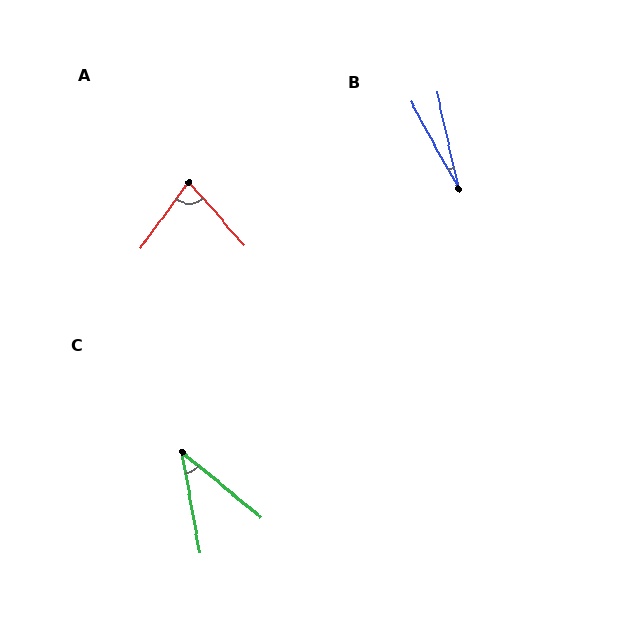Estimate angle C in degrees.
Approximately 40 degrees.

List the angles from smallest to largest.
B (16°), C (40°), A (78°).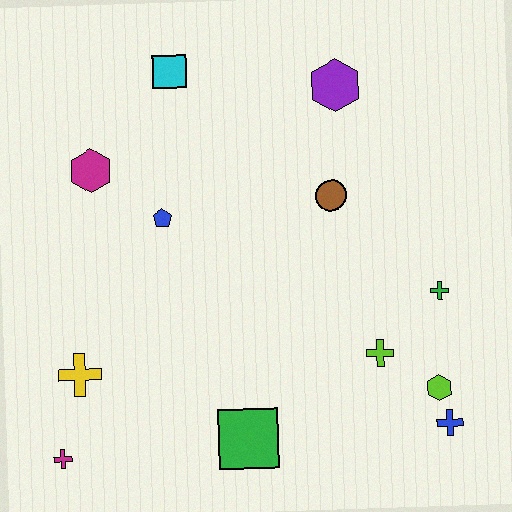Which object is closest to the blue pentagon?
The magenta hexagon is closest to the blue pentagon.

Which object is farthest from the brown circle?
The magenta cross is farthest from the brown circle.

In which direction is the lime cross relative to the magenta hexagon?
The lime cross is to the right of the magenta hexagon.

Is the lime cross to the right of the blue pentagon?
Yes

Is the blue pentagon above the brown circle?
No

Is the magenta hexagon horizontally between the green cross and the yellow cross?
Yes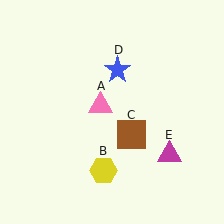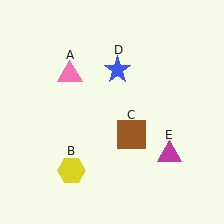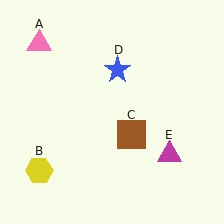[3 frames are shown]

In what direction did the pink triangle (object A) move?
The pink triangle (object A) moved up and to the left.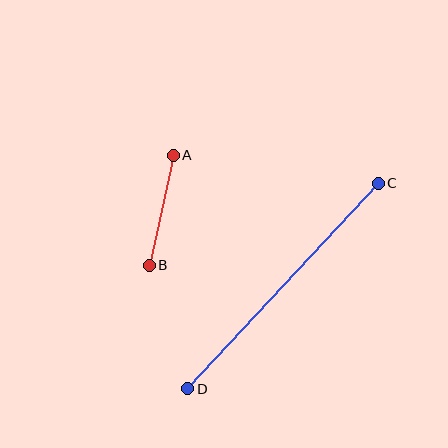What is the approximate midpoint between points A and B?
The midpoint is at approximately (161, 210) pixels.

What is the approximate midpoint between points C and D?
The midpoint is at approximately (283, 286) pixels.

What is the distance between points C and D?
The distance is approximately 280 pixels.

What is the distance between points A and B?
The distance is approximately 113 pixels.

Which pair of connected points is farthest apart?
Points C and D are farthest apart.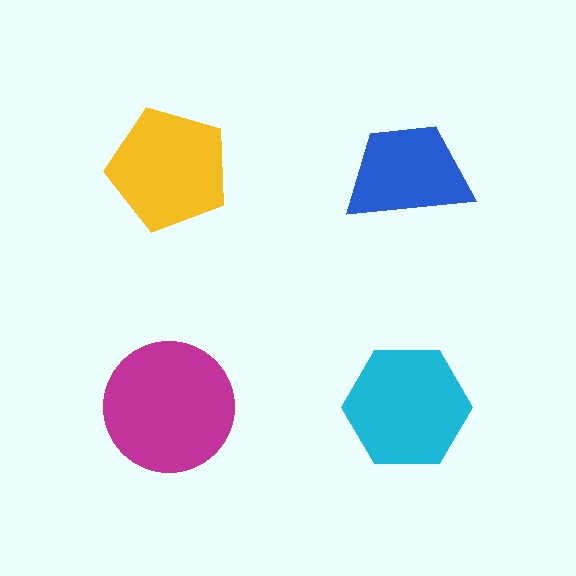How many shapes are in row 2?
2 shapes.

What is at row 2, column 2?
A cyan hexagon.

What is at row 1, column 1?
A yellow pentagon.